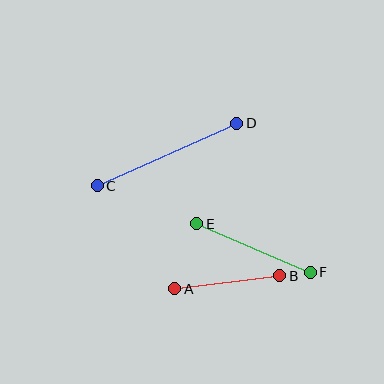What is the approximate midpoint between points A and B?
The midpoint is at approximately (227, 282) pixels.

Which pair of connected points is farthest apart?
Points C and D are farthest apart.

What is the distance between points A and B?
The distance is approximately 106 pixels.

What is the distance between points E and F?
The distance is approximately 123 pixels.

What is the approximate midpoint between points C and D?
The midpoint is at approximately (167, 155) pixels.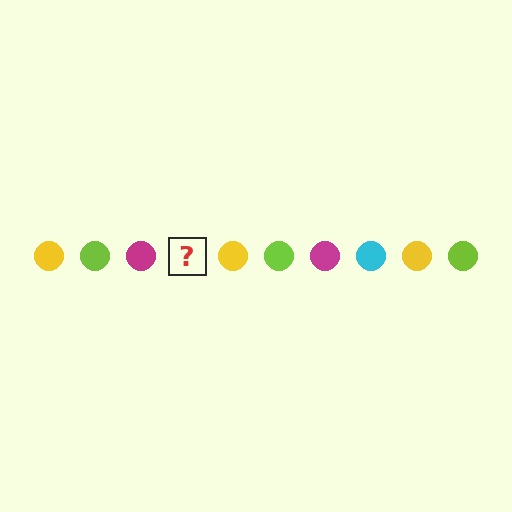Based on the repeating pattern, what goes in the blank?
The blank should be a cyan circle.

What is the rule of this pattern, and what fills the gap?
The rule is that the pattern cycles through yellow, lime, magenta, cyan circles. The gap should be filled with a cyan circle.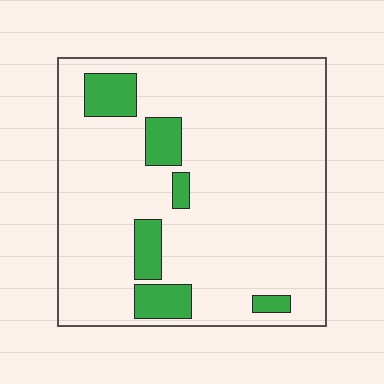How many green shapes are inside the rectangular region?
6.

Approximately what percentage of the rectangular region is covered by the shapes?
Approximately 15%.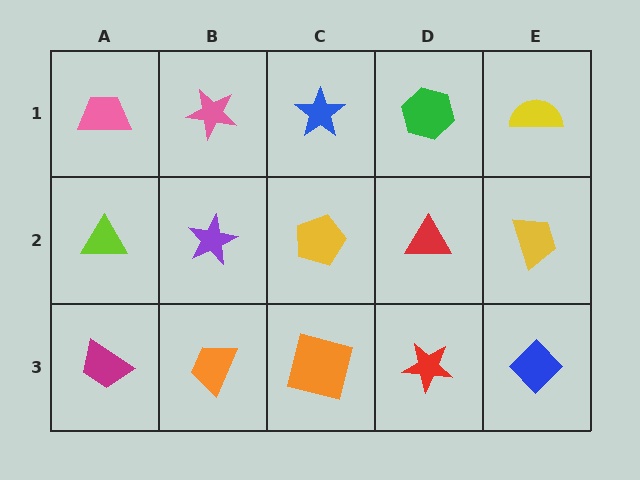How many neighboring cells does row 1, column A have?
2.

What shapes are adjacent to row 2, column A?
A pink trapezoid (row 1, column A), a magenta trapezoid (row 3, column A), a purple star (row 2, column B).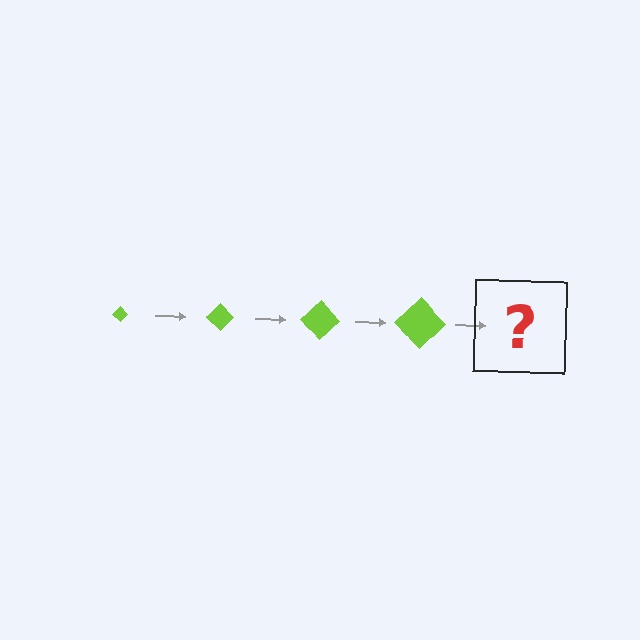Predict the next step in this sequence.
The next step is a lime diamond, larger than the previous one.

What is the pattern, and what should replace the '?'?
The pattern is that the diamond gets progressively larger each step. The '?' should be a lime diamond, larger than the previous one.